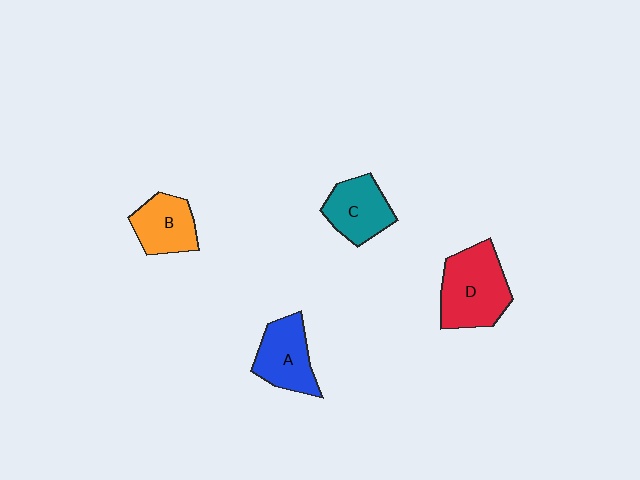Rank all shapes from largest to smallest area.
From largest to smallest: D (red), A (blue), C (teal), B (orange).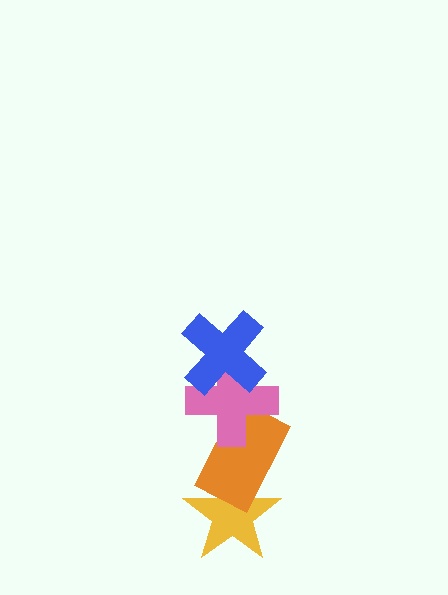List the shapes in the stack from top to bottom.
From top to bottom: the blue cross, the pink cross, the orange rectangle, the yellow star.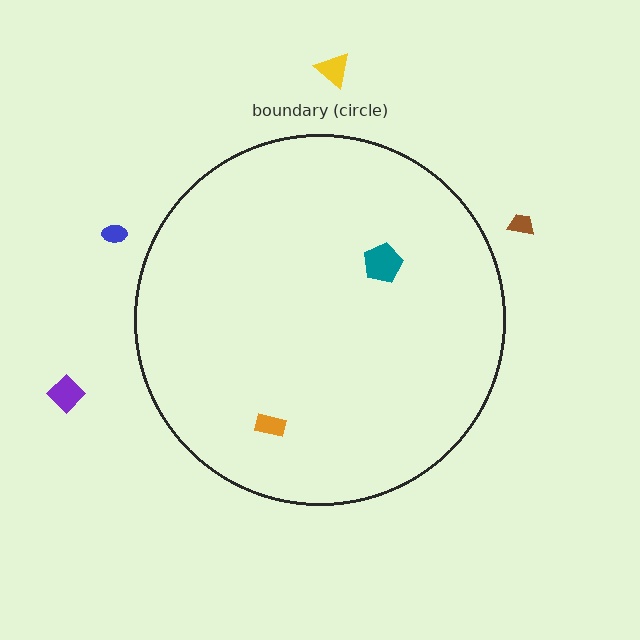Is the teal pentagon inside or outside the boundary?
Inside.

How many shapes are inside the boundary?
2 inside, 4 outside.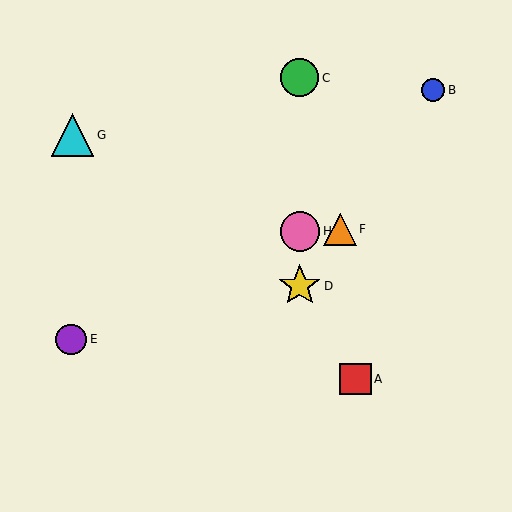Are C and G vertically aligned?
No, C is at x≈300 and G is at x≈73.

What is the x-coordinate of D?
Object D is at x≈300.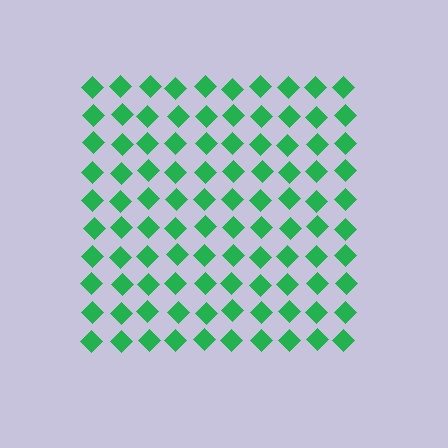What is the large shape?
The large shape is a square.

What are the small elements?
The small elements are diamonds.